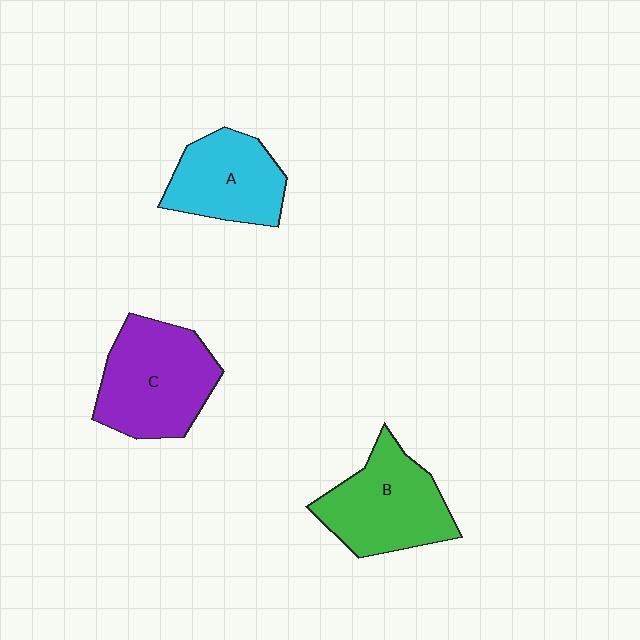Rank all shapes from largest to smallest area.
From largest to smallest: C (purple), B (green), A (cyan).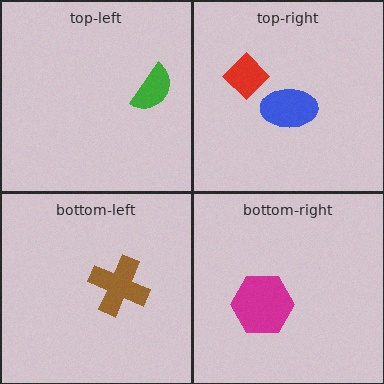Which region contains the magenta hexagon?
The bottom-right region.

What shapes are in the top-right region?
The blue ellipse, the red diamond.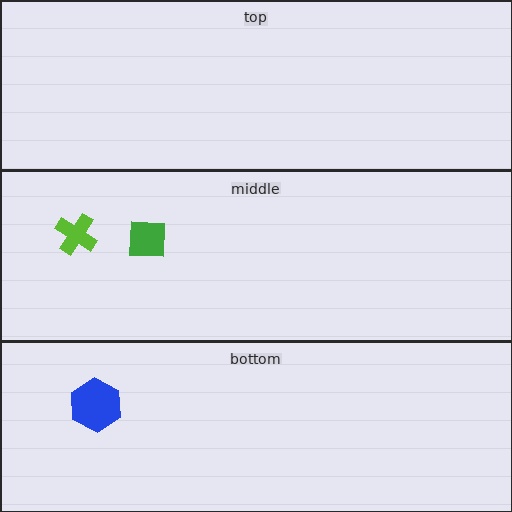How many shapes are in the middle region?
2.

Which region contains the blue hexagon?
The bottom region.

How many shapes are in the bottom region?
1.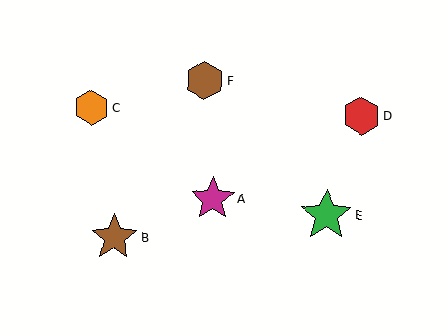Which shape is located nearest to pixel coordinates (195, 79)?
The brown hexagon (labeled F) at (204, 80) is nearest to that location.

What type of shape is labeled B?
Shape B is a brown star.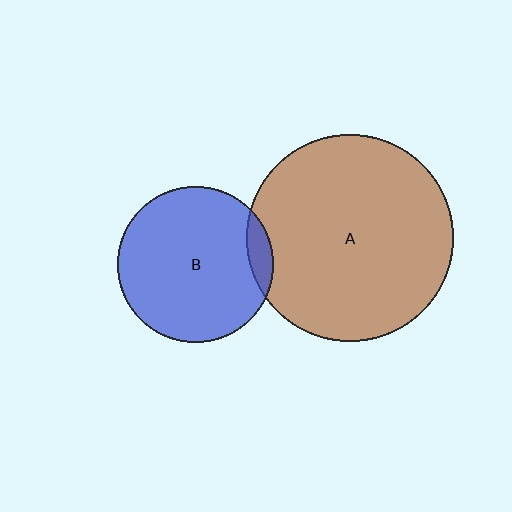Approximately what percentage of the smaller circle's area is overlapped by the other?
Approximately 10%.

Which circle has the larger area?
Circle A (brown).